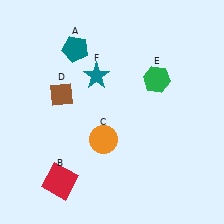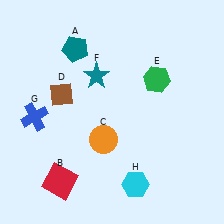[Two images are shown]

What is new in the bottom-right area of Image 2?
A cyan hexagon (H) was added in the bottom-right area of Image 2.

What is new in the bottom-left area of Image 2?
A blue cross (G) was added in the bottom-left area of Image 2.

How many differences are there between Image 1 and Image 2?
There are 2 differences between the two images.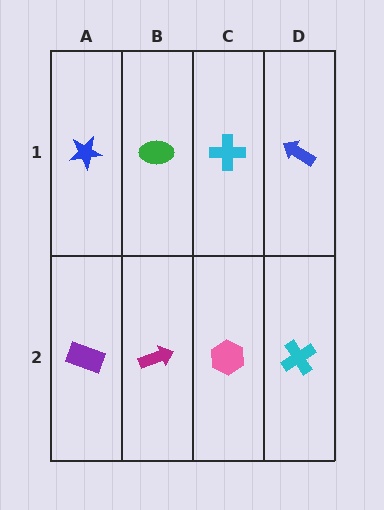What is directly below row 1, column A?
A purple rectangle.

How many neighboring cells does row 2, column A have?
2.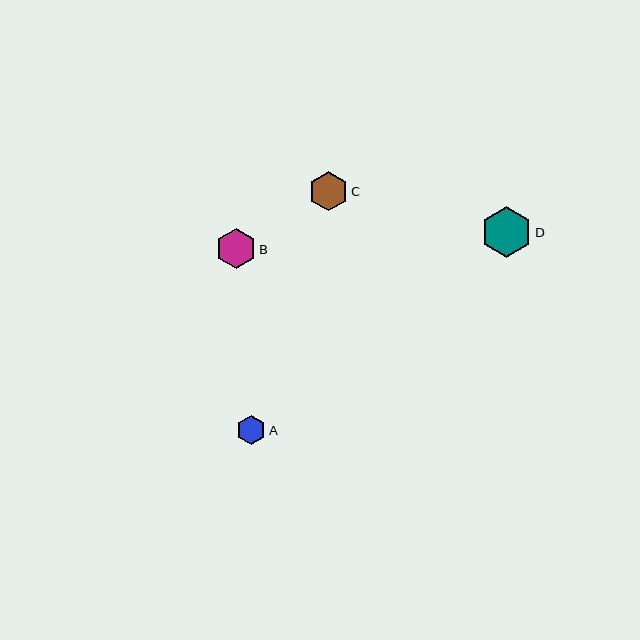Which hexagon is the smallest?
Hexagon A is the smallest with a size of approximately 29 pixels.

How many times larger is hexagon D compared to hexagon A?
Hexagon D is approximately 1.7 times the size of hexagon A.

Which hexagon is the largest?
Hexagon D is the largest with a size of approximately 51 pixels.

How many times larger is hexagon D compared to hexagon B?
Hexagon D is approximately 1.3 times the size of hexagon B.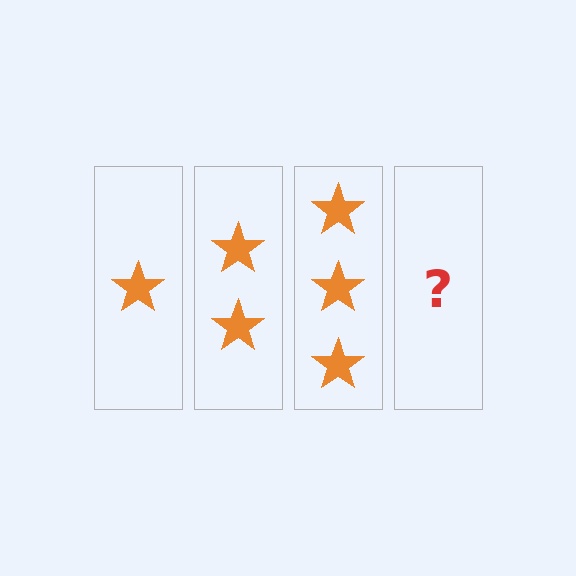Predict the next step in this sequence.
The next step is 4 stars.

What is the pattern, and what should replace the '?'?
The pattern is that each step adds one more star. The '?' should be 4 stars.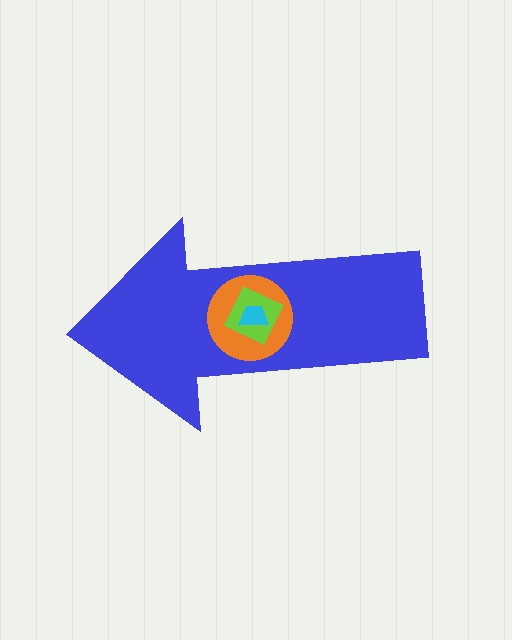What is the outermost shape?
The blue arrow.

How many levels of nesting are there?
4.